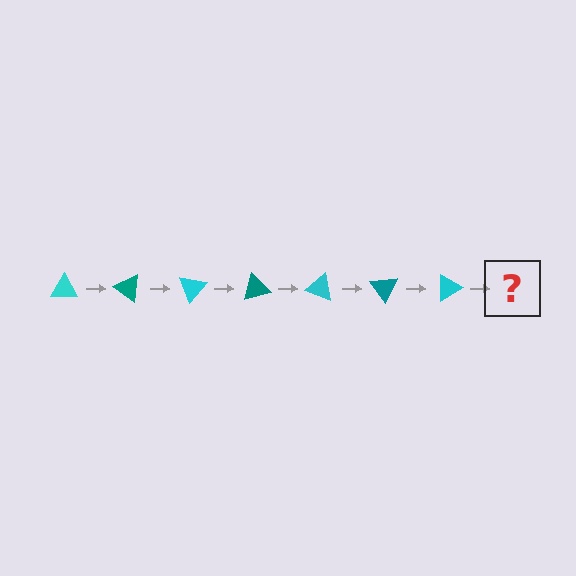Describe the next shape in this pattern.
It should be a teal triangle, rotated 245 degrees from the start.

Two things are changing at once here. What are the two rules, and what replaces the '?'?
The two rules are that it rotates 35 degrees each step and the color cycles through cyan and teal. The '?' should be a teal triangle, rotated 245 degrees from the start.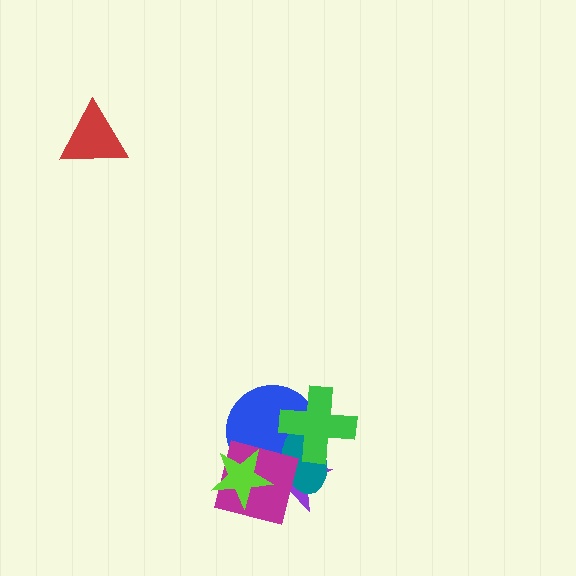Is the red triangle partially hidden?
No, no other shape covers it.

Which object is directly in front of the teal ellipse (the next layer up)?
The green cross is directly in front of the teal ellipse.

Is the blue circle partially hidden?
Yes, it is partially covered by another shape.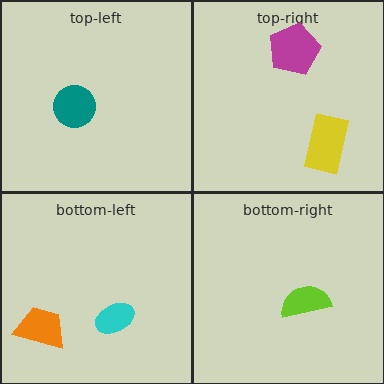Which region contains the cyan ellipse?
The bottom-left region.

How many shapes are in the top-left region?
1.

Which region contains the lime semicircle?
The bottom-right region.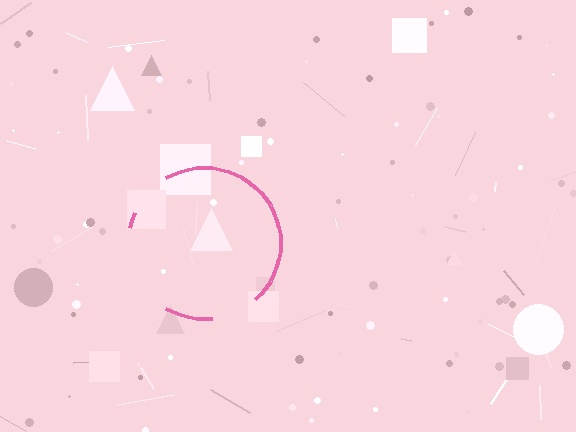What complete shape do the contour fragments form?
The contour fragments form a circle.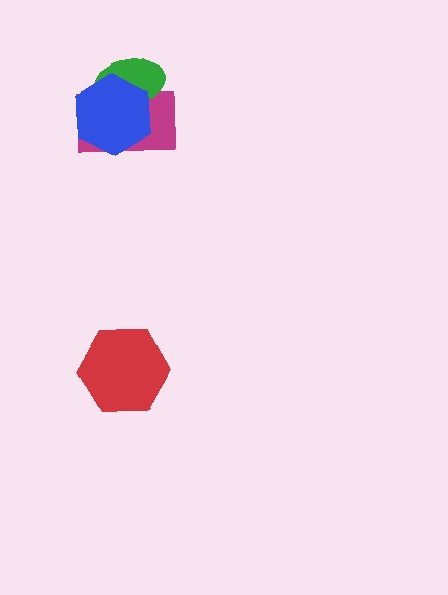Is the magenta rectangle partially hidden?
Yes, it is partially covered by another shape.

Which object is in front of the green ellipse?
The blue hexagon is in front of the green ellipse.